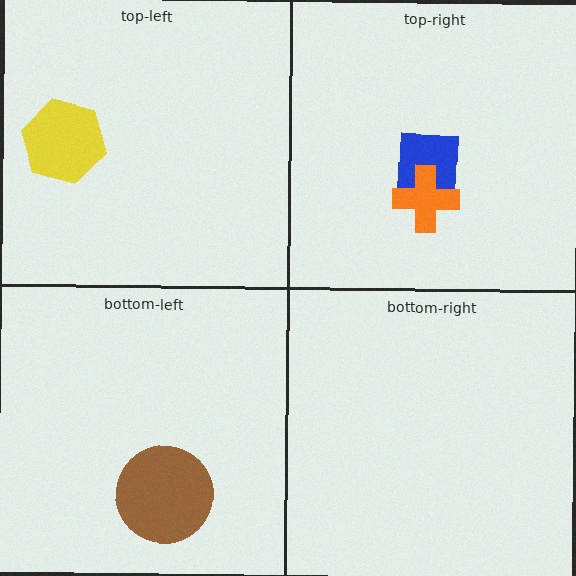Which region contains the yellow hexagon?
The top-left region.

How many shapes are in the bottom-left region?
1.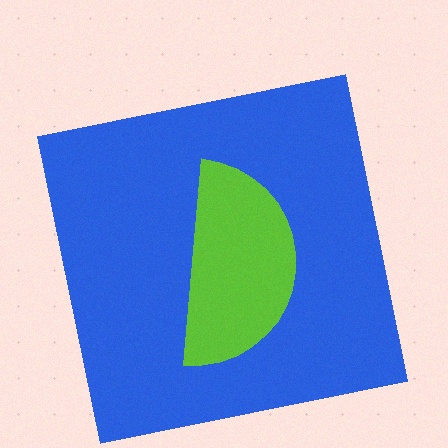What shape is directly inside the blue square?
The lime semicircle.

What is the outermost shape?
The blue square.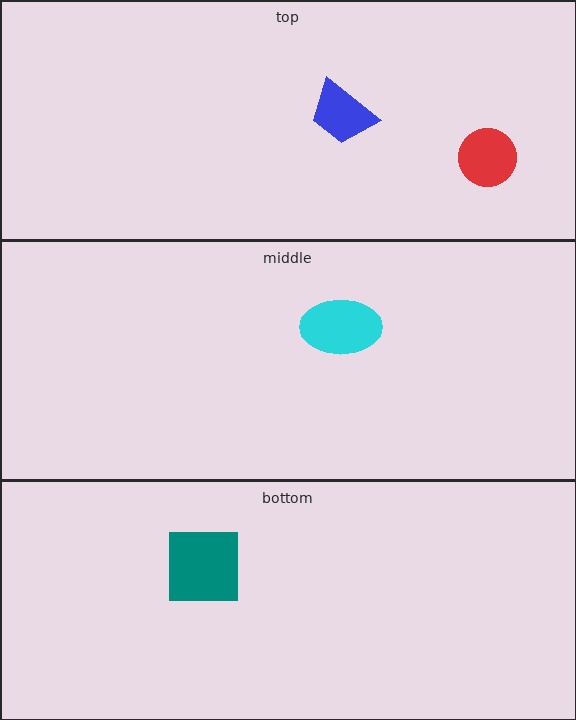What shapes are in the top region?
The red circle, the blue trapezoid.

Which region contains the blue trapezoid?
The top region.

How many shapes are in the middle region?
1.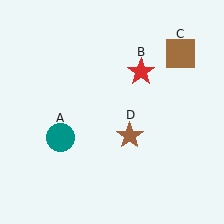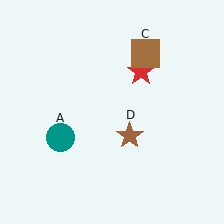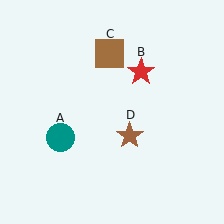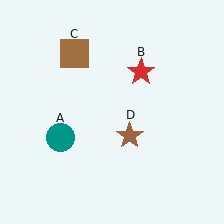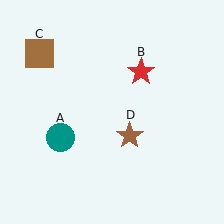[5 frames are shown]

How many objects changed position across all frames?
1 object changed position: brown square (object C).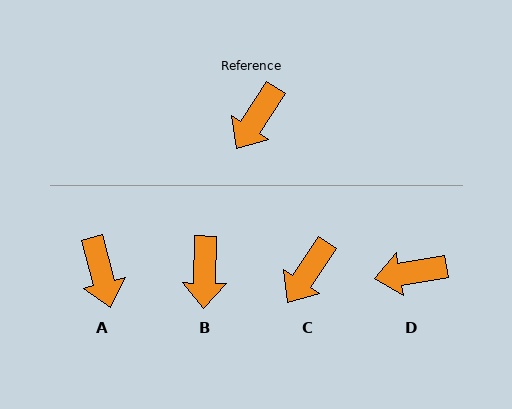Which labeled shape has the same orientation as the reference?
C.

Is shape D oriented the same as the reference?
No, it is off by about 47 degrees.